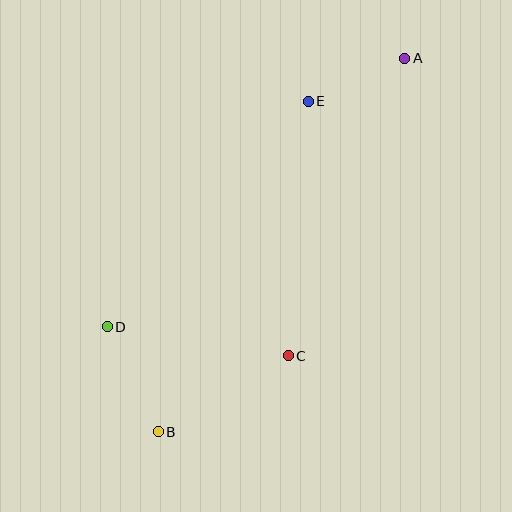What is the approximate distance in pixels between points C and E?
The distance between C and E is approximately 255 pixels.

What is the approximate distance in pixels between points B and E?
The distance between B and E is approximately 363 pixels.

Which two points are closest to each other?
Points A and E are closest to each other.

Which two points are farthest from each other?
Points A and B are farthest from each other.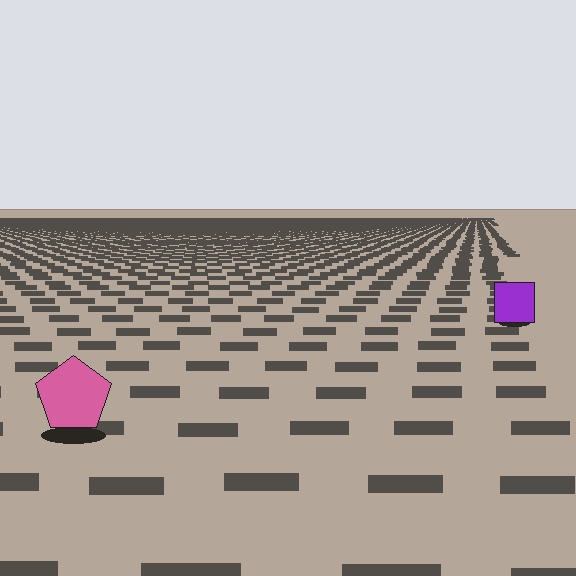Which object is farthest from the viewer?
The purple square is farthest from the viewer. It appears smaller and the ground texture around it is denser.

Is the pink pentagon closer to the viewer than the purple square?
Yes. The pink pentagon is closer — you can tell from the texture gradient: the ground texture is coarser near it.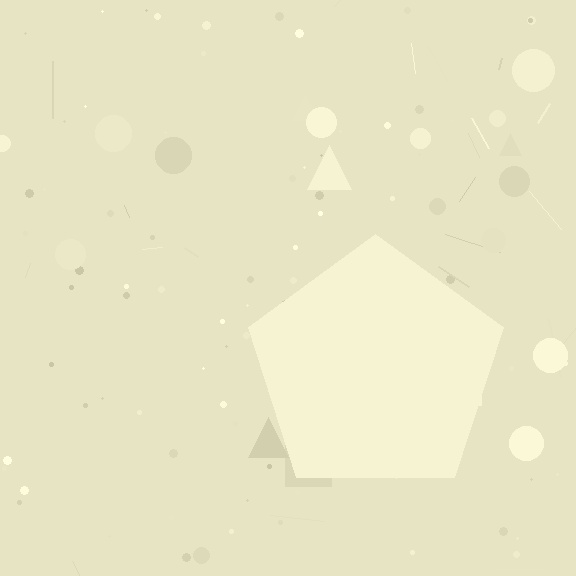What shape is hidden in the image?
A pentagon is hidden in the image.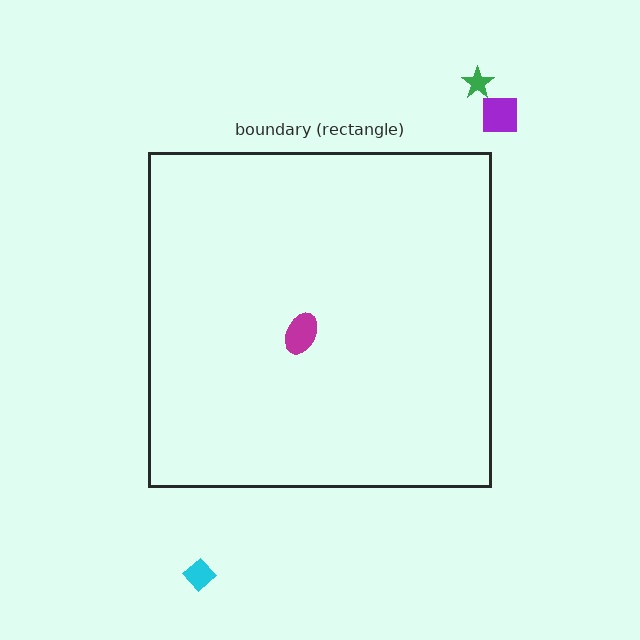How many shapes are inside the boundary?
1 inside, 3 outside.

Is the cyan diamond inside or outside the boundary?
Outside.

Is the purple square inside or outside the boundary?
Outside.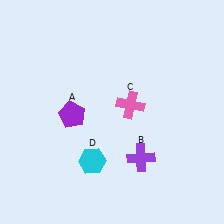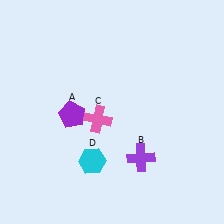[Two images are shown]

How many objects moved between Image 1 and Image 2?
1 object moved between the two images.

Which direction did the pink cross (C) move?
The pink cross (C) moved left.